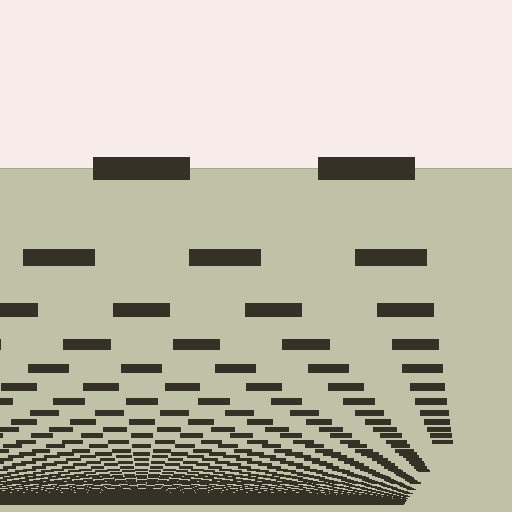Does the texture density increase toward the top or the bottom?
Density increases toward the bottom.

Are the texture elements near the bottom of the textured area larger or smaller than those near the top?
Smaller. The gradient is inverted — elements near the bottom are smaller and denser.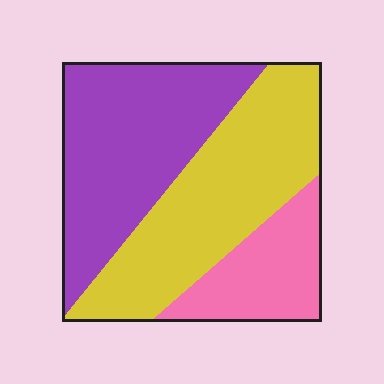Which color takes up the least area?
Pink, at roughly 20%.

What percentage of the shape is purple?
Purple covers roughly 40% of the shape.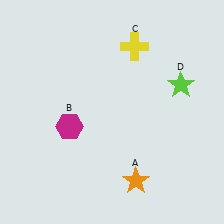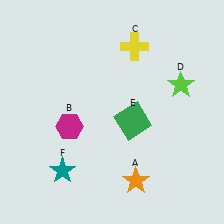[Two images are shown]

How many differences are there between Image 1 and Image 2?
There are 2 differences between the two images.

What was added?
A green square (E), a teal star (F) were added in Image 2.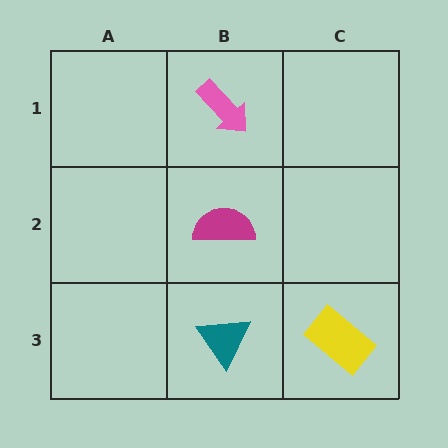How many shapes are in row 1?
1 shape.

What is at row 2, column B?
A magenta semicircle.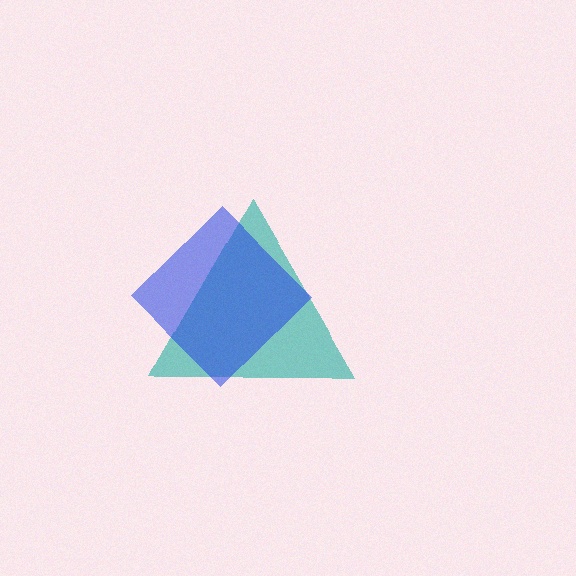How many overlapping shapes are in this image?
There are 2 overlapping shapes in the image.